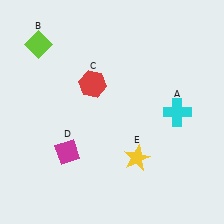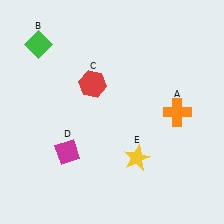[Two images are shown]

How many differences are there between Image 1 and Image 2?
There are 2 differences between the two images.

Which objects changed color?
A changed from cyan to orange. B changed from lime to green.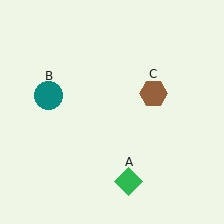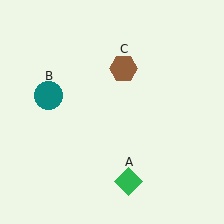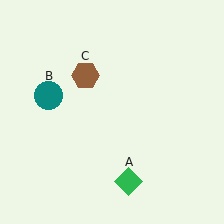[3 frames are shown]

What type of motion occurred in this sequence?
The brown hexagon (object C) rotated counterclockwise around the center of the scene.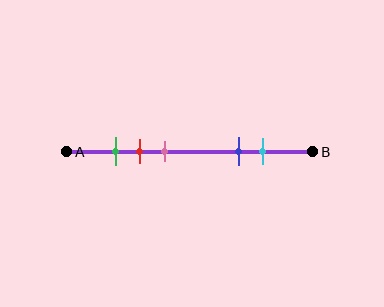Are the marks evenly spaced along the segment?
No, the marks are not evenly spaced.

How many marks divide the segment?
There are 5 marks dividing the segment.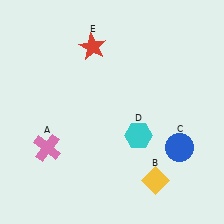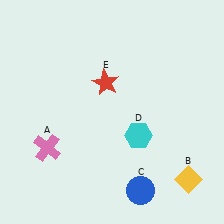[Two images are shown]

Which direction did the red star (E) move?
The red star (E) moved down.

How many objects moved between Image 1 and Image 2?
3 objects moved between the two images.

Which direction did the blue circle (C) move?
The blue circle (C) moved down.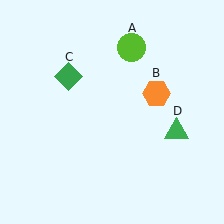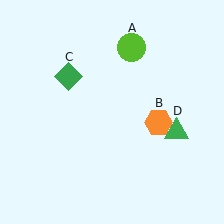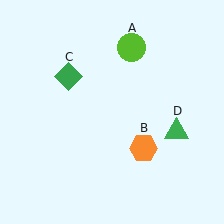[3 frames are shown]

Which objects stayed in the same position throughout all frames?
Lime circle (object A) and green diamond (object C) and green triangle (object D) remained stationary.